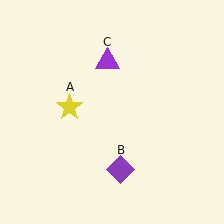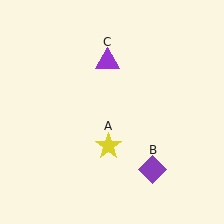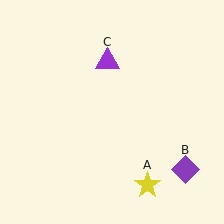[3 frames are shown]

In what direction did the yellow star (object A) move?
The yellow star (object A) moved down and to the right.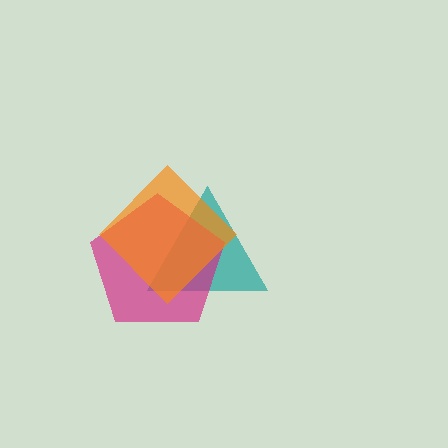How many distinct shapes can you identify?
There are 3 distinct shapes: a teal triangle, a magenta pentagon, an orange diamond.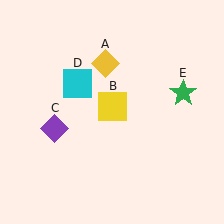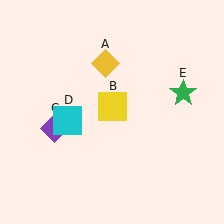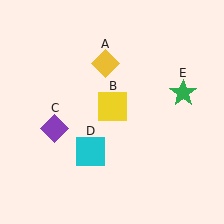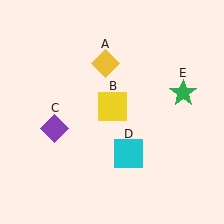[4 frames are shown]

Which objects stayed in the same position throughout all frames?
Yellow diamond (object A) and yellow square (object B) and purple diamond (object C) and green star (object E) remained stationary.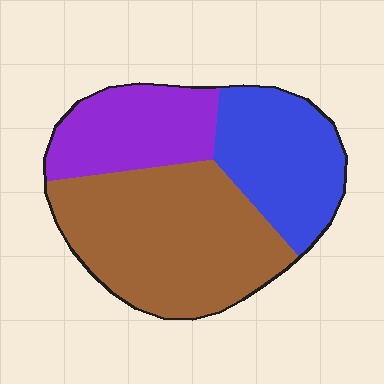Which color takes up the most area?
Brown, at roughly 50%.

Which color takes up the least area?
Purple, at roughly 25%.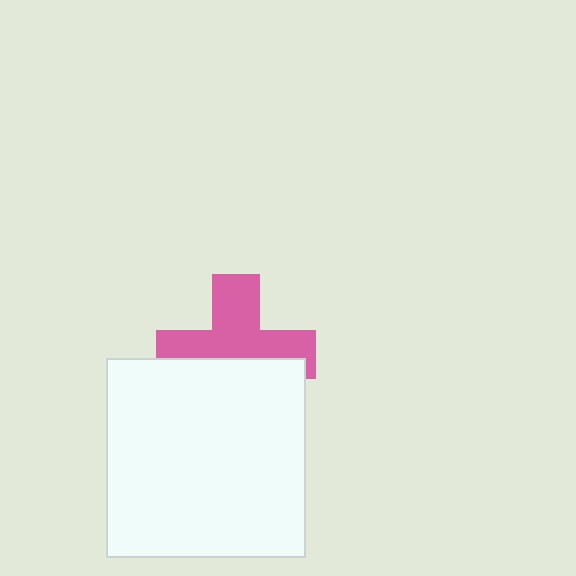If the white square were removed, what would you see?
You would see the complete pink cross.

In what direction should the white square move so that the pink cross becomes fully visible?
The white square should move down. That is the shortest direction to clear the overlap and leave the pink cross fully visible.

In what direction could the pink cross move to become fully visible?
The pink cross could move up. That would shift it out from behind the white square entirely.